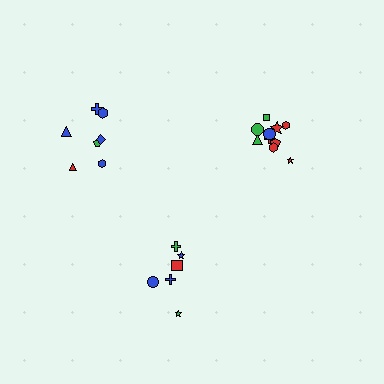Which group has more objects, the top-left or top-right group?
The top-right group.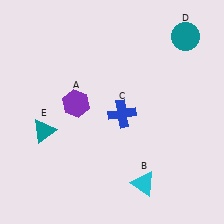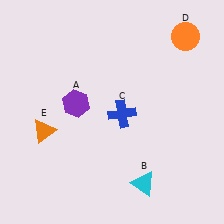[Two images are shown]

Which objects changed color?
D changed from teal to orange. E changed from teal to orange.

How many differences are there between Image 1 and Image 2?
There are 2 differences between the two images.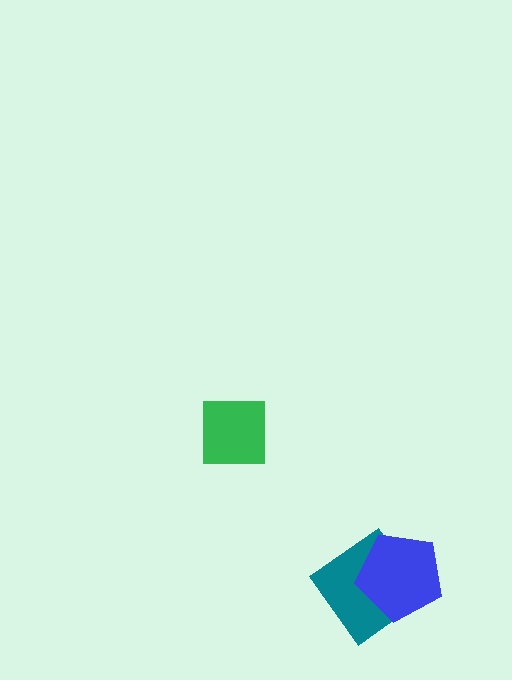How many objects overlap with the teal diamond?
1 object overlaps with the teal diamond.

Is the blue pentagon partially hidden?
No, no other shape covers it.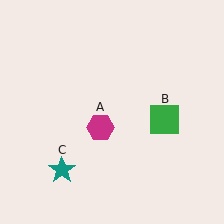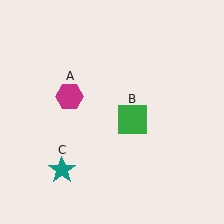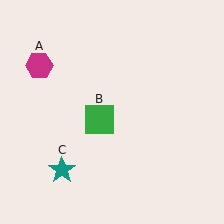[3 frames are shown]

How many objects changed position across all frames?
2 objects changed position: magenta hexagon (object A), green square (object B).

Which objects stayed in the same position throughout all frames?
Teal star (object C) remained stationary.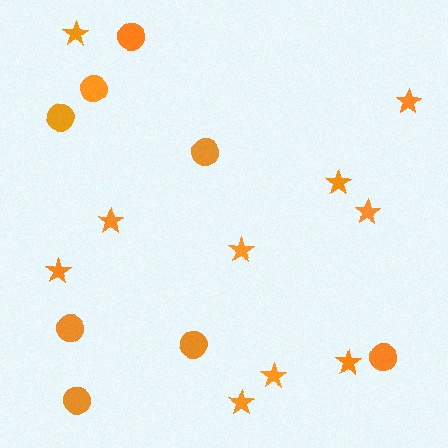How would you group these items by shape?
There are 2 groups: one group of circles (8) and one group of stars (10).